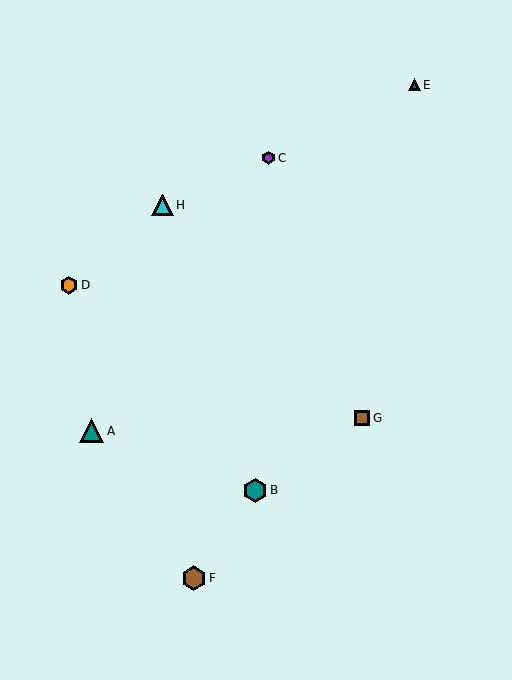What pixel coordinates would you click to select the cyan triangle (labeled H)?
Click at (163, 205) to select the cyan triangle H.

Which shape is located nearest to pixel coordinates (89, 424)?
The teal triangle (labeled A) at (91, 431) is nearest to that location.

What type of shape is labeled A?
Shape A is a teal triangle.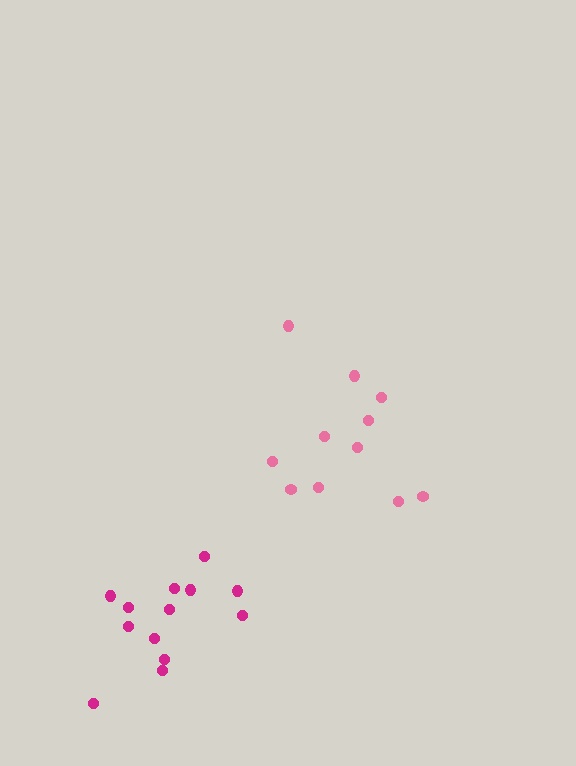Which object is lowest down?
The magenta cluster is bottommost.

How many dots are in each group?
Group 1: 11 dots, Group 2: 13 dots (24 total).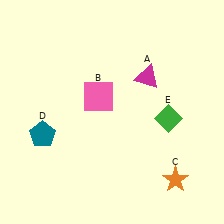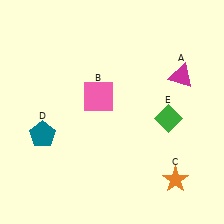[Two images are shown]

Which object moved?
The magenta triangle (A) moved right.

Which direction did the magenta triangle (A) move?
The magenta triangle (A) moved right.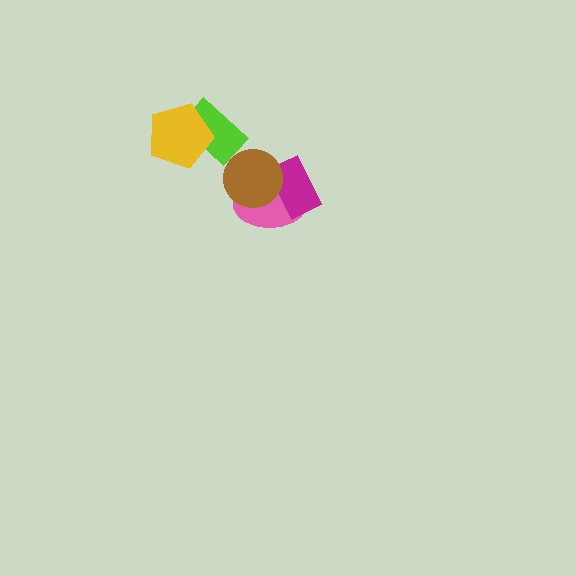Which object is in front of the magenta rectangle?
The brown circle is in front of the magenta rectangle.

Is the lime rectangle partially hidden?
Yes, it is partially covered by another shape.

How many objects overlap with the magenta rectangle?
2 objects overlap with the magenta rectangle.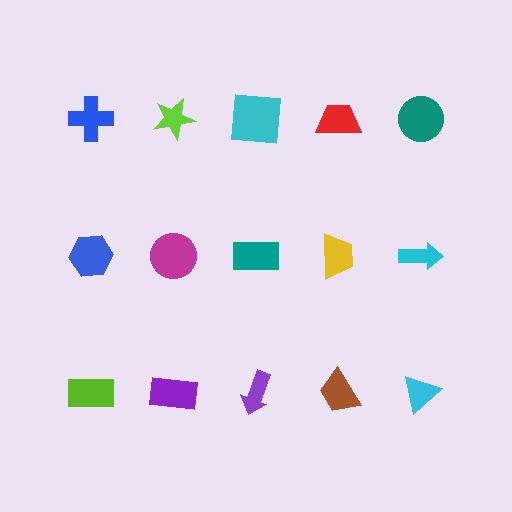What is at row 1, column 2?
A lime star.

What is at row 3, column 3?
A purple arrow.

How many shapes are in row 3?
5 shapes.